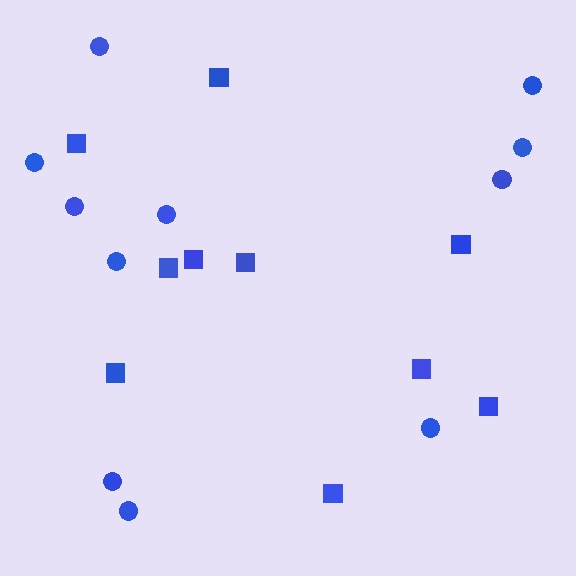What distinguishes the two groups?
There are 2 groups: one group of circles (11) and one group of squares (10).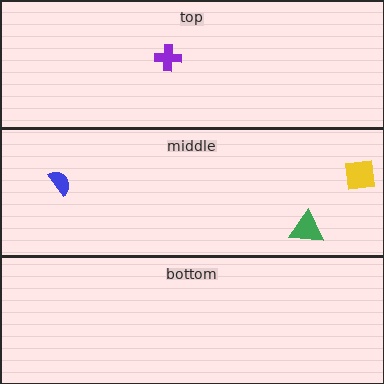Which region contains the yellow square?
The middle region.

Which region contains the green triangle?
The middle region.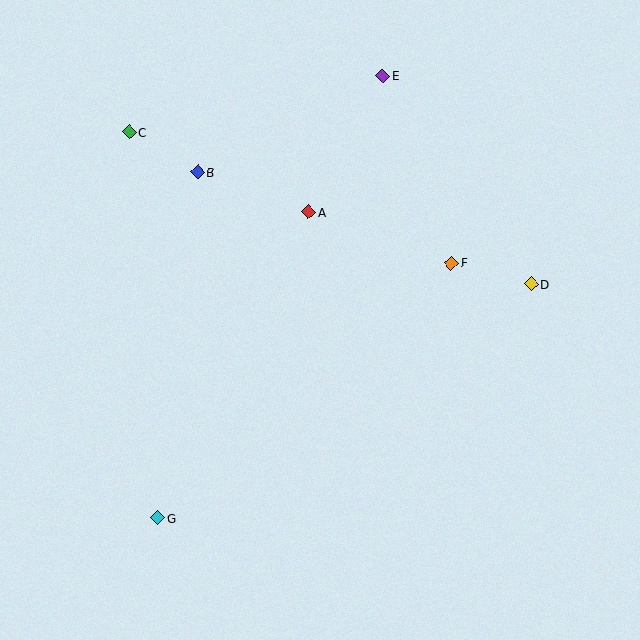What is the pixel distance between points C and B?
The distance between C and B is 79 pixels.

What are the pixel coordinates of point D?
Point D is at (531, 284).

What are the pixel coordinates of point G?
Point G is at (158, 518).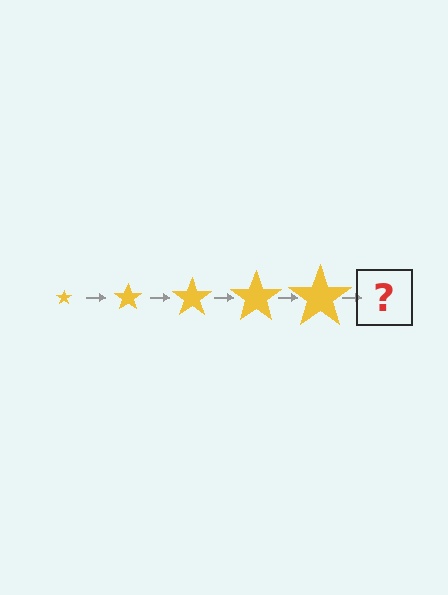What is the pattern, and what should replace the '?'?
The pattern is that the star gets progressively larger each step. The '?' should be a yellow star, larger than the previous one.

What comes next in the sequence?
The next element should be a yellow star, larger than the previous one.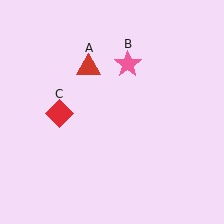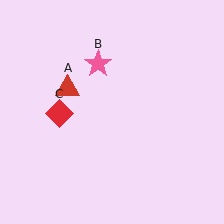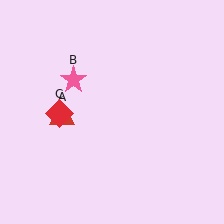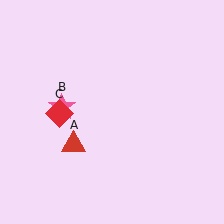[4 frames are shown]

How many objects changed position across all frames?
2 objects changed position: red triangle (object A), pink star (object B).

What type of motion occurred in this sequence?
The red triangle (object A), pink star (object B) rotated counterclockwise around the center of the scene.